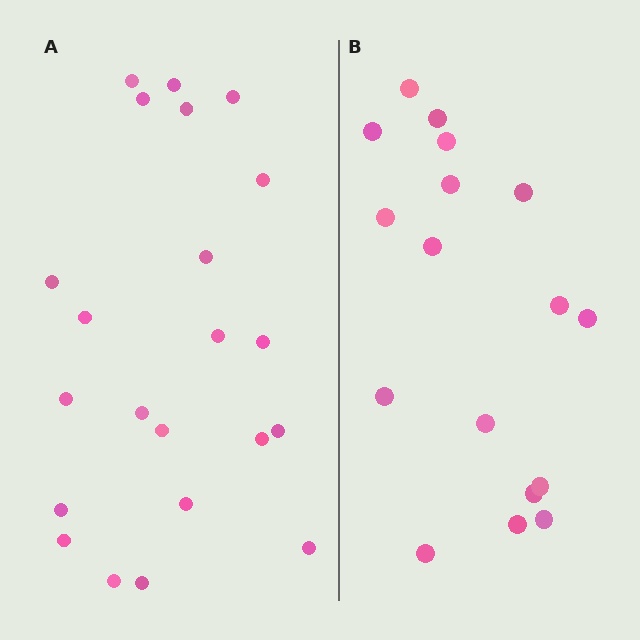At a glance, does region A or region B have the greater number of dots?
Region A (the left region) has more dots.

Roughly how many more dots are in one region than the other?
Region A has about 5 more dots than region B.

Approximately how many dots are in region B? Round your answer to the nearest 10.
About 20 dots. (The exact count is 17, which rounds to 20.)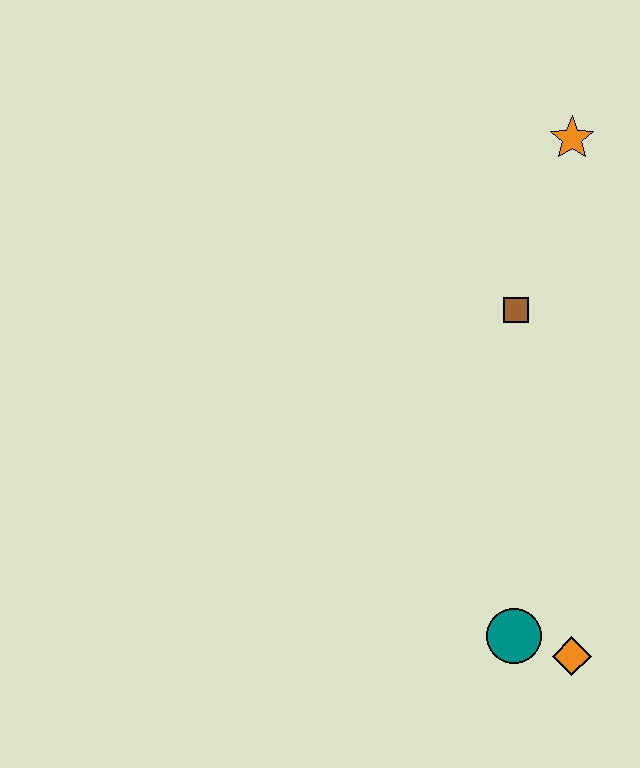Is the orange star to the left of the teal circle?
No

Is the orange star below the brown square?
No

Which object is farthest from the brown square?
The orange diamond is farthest from the brown square.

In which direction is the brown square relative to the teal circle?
The brown square is above the teal circle.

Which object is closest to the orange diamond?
The teal circle is closest to the orange diamond.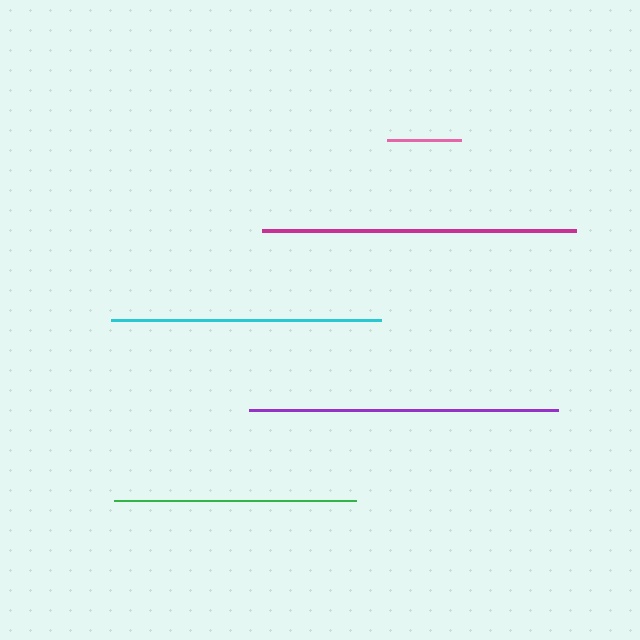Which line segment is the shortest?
The pink line is the shortest at approximately 73 pixels.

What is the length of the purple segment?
The purple segment is approximately 308 pixels long.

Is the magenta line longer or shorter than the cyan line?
The magenta line is longer than the cyan line.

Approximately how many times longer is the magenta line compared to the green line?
The magenta line is approximately 1.3 times the length of the green line.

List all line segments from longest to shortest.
From longest to shortest: magenta, purple, cyan, green, pink.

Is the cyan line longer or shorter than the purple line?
The purple line is longer than the cyan line.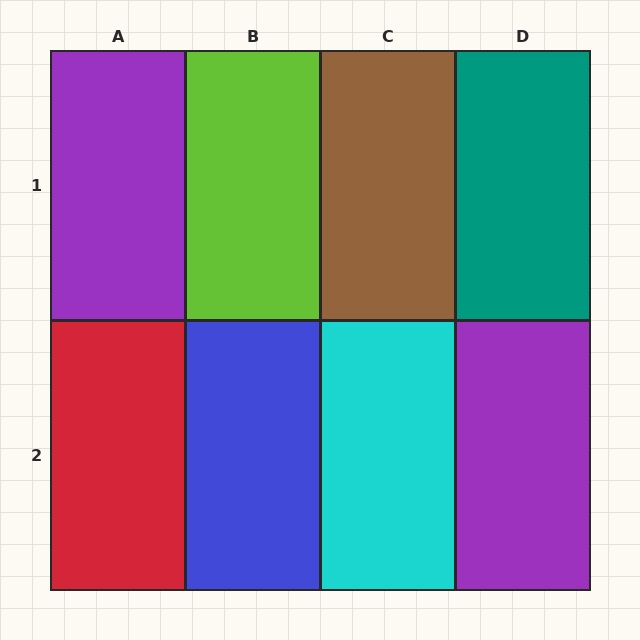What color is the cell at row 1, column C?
Brown.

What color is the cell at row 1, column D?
Teal.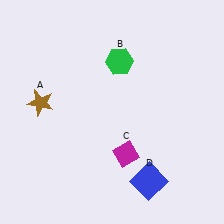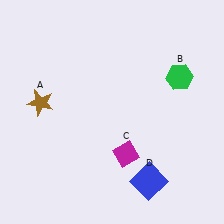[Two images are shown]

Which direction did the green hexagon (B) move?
The green hexagon (B) moved right.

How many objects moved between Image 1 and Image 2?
1 object moved between the two images.